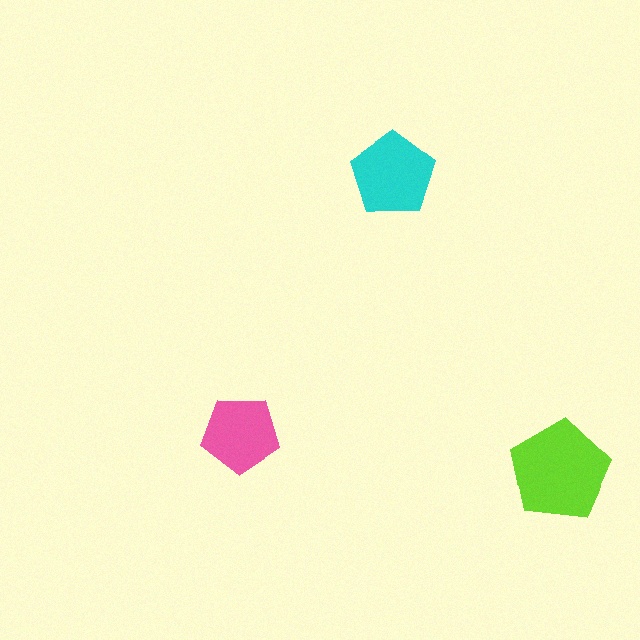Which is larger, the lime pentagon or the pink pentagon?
The lime one.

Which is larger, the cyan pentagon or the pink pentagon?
The cyan one.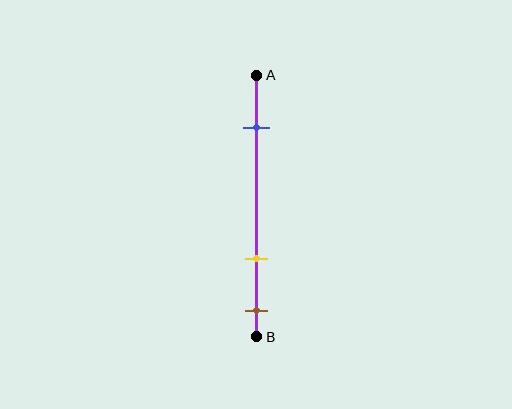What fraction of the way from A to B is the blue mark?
The blue mark is approximately 20% (0.2) of the way from A to B.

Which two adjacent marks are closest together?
The yellow and brown marks are the closest adjacent pair.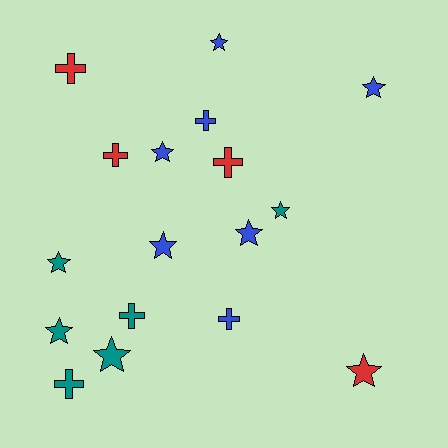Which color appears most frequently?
Blue, with 7 objects.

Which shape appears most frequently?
Star, with 10 objects.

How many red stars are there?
There is 1 red star.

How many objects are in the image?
There are 17 objects.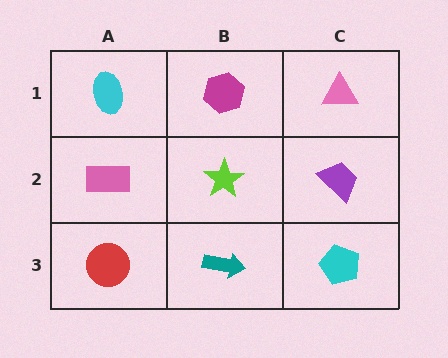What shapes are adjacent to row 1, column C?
A purple trapezoid (row 2, column C), a magenta hexagon (row 1, column B).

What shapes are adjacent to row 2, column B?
A magenta hexagon (row 1, column B), a teal arrow (row 3, column B), a pink rectangle (row 2, column A), a purple trapezoid (row 2, column C).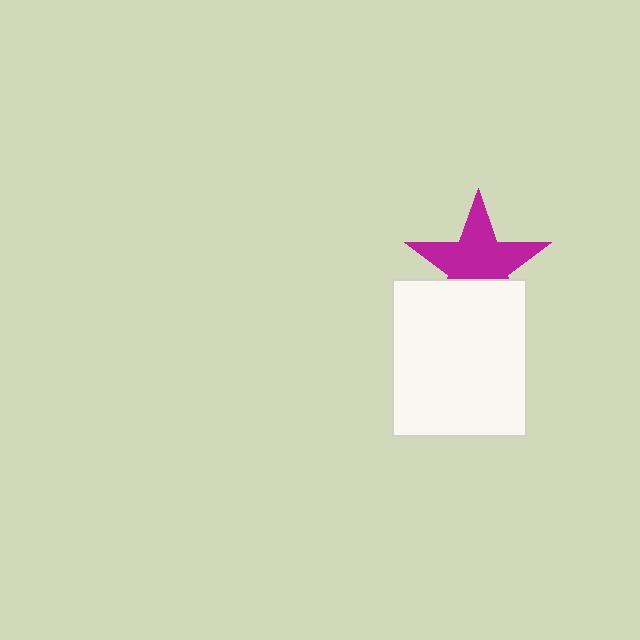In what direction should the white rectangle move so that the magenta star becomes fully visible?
The white rectangle should move down. That is the shortest direction to clear the overlap and leave the magenta star fully visible.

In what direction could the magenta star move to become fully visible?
The magenta star could move up. That would shift it out from behind the white rectangle entirely.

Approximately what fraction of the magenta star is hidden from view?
Roughly 33% of the magenta star is hidden behind the white rectangle.